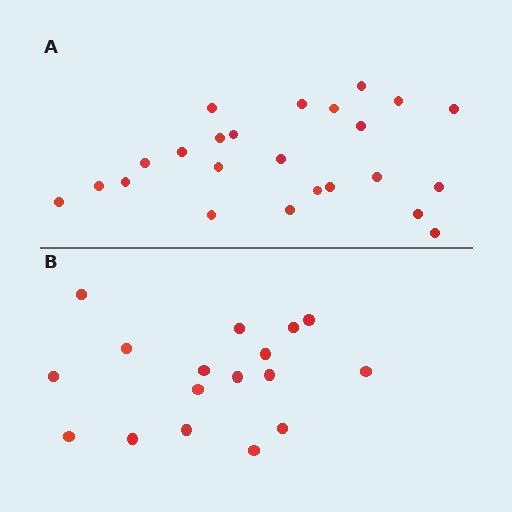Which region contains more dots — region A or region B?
Region A (the top region) has more dots.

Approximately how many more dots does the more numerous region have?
Region A has roughly 8 or so more dots than region B.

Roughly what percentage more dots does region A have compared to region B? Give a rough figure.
About 40% more.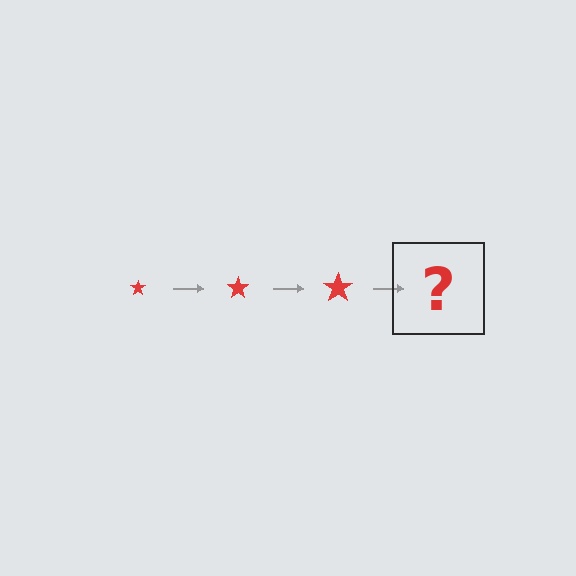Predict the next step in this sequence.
The next step is a red star, larger than the previous one.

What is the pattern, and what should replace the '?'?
The pattern is that the star gets progressively larger each step. The '?' should be a red star, larger than the previous one.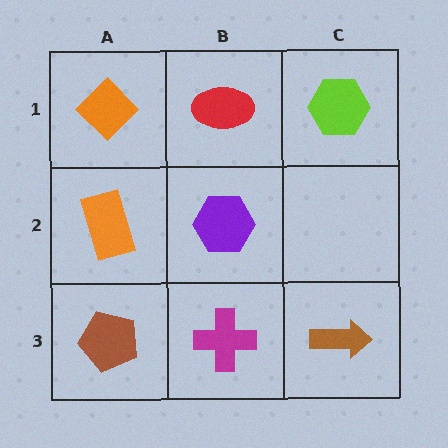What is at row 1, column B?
A red ellipse.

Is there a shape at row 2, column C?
No, that cell is empty.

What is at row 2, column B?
A purple hexagon.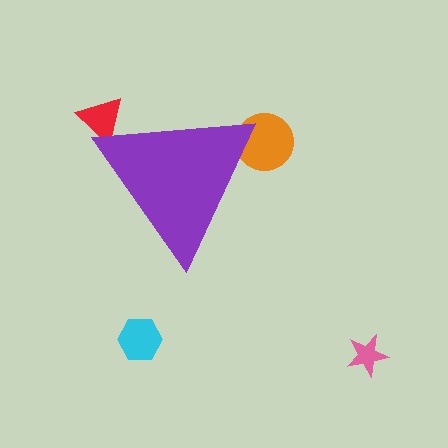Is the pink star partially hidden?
No, the pink star is fully visible.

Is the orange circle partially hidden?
Yes, the orange circle is partially hidden behind the purple triangle.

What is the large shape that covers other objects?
A purple triangle.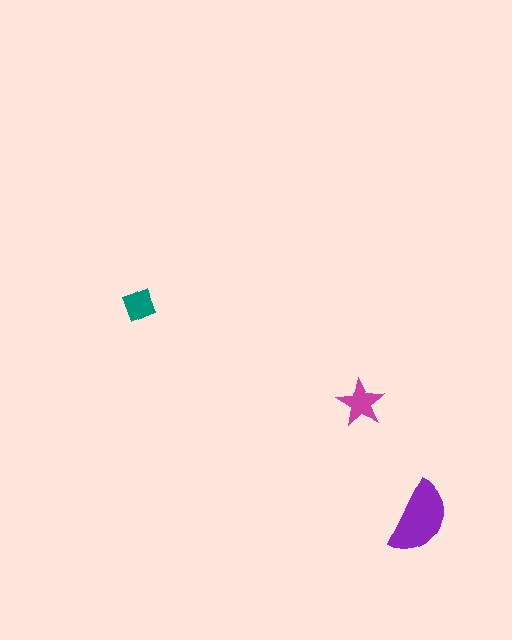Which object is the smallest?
The teal diamond.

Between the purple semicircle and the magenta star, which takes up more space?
The purple semicircle.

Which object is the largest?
The purple semicircle.